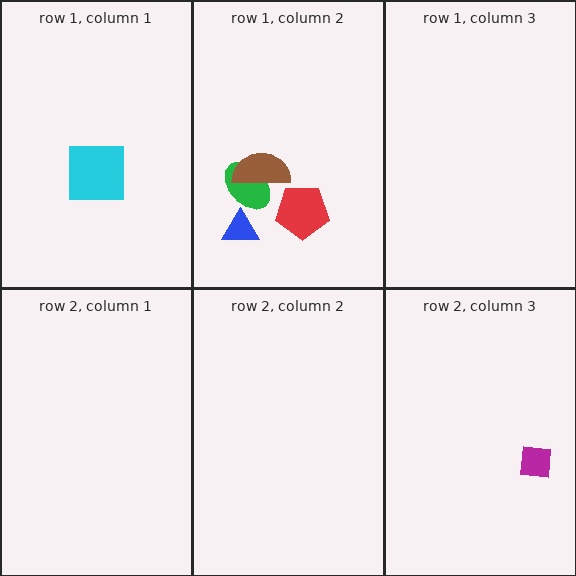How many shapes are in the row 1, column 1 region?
1.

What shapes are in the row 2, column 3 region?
The magenta square.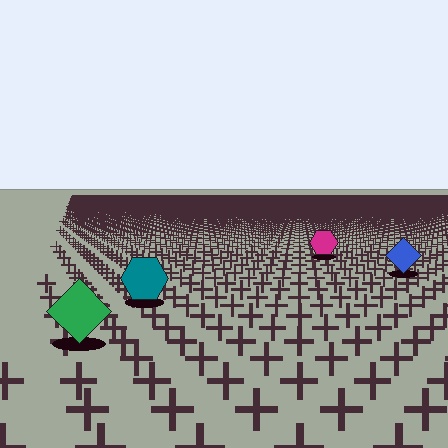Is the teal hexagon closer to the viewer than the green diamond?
No. The green diamond is closer — you can tell from the texture gradient: the ground texture is coarser near it.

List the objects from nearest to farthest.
From nearest to farthest: the green diamond, the teal hexagon, the blue diamond, the magenta hexagon.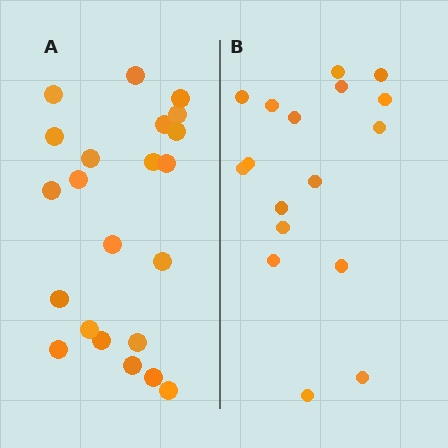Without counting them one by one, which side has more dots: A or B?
Region A (the left region) has more dots.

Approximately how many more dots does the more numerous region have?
Region A has about 5 more dots than region B.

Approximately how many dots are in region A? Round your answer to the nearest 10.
About 20 dots. (The exact count is 22, which rounds to 20.)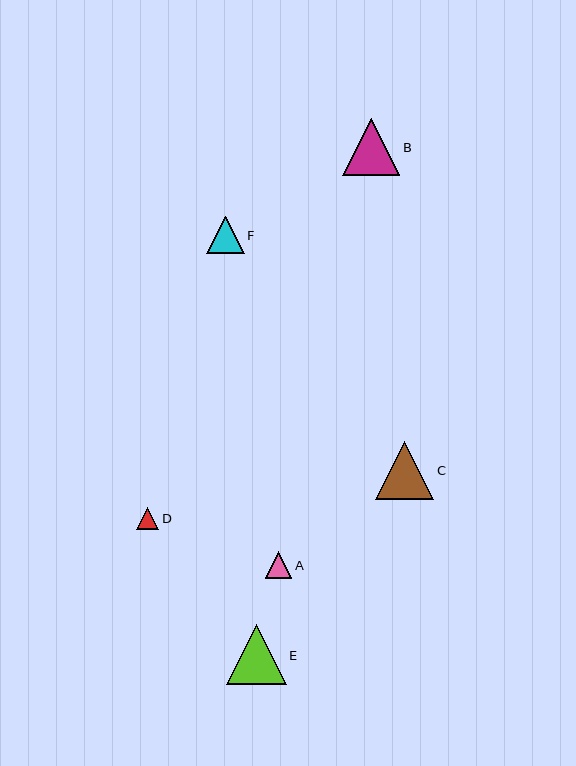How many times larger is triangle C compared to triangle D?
Triangle C is approximately 2.6 times the size of triangle D.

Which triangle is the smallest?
Triangle D is the smallest with a size of approximately 22 pixels.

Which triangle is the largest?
Triangle E is the largest with a size of approximately 60 pixels.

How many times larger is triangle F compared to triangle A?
Triangle F is approximately 1.4 times the size of triangle A.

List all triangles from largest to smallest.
From largest to smallest: E, C, B, F, A, D.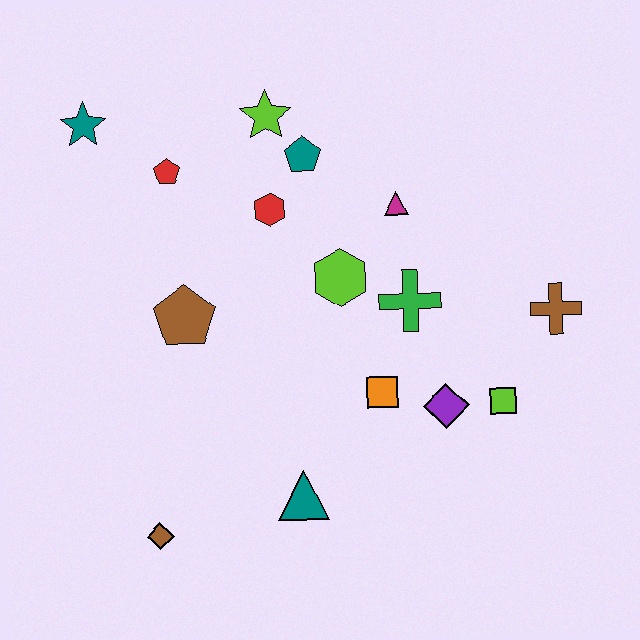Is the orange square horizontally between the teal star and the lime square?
Yes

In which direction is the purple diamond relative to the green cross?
The purple diamond is below the green cross.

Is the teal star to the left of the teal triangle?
Yes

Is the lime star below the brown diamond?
No